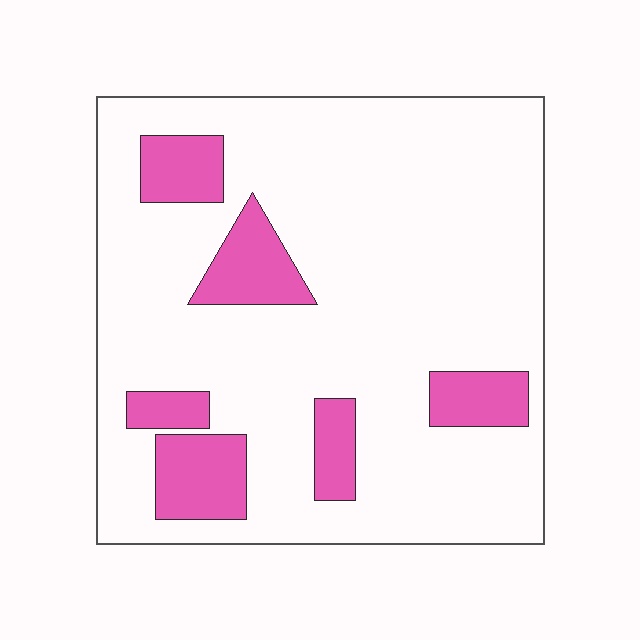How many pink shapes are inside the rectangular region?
6.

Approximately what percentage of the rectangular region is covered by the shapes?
Approximately 15%.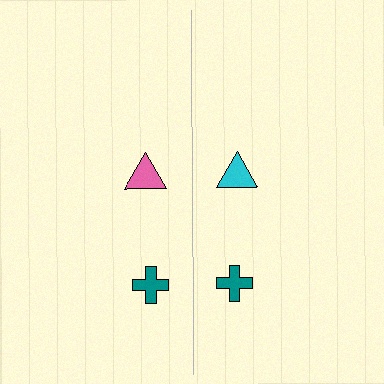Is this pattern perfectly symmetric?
No, the pattern is not perfectly symmetric. The cyan triangle on the right side breaks the symmetry — its mirror counterpart is pink.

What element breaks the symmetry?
The cyan triangle on the right side breaks the symmetry — its mirror counterpart is pink.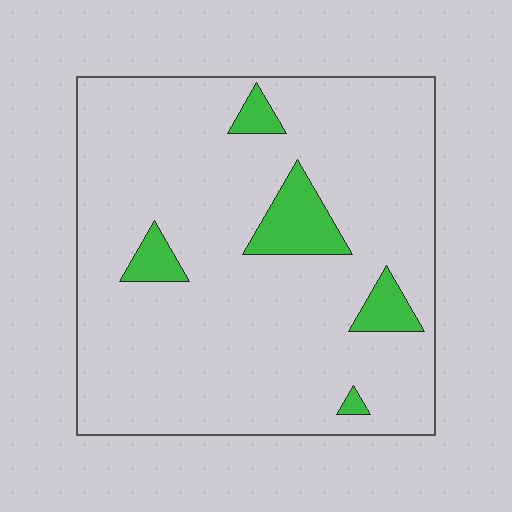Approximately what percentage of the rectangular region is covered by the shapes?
Approximately 10%.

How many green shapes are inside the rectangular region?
5.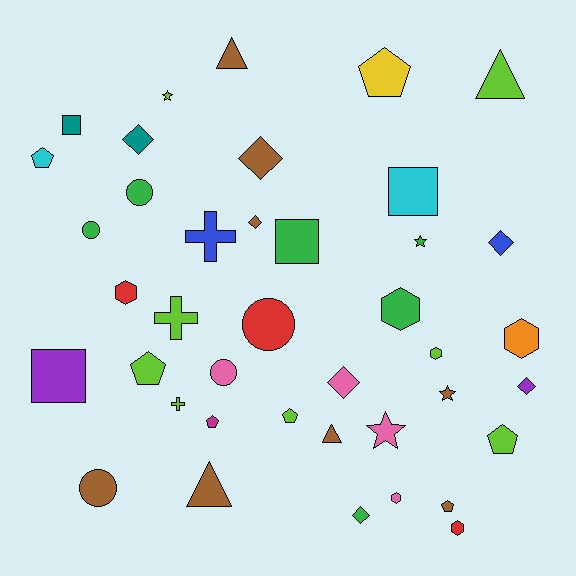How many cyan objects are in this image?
There are 2 cyan objects.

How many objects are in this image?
There are 40 objects.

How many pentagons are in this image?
There are 7 pentagons.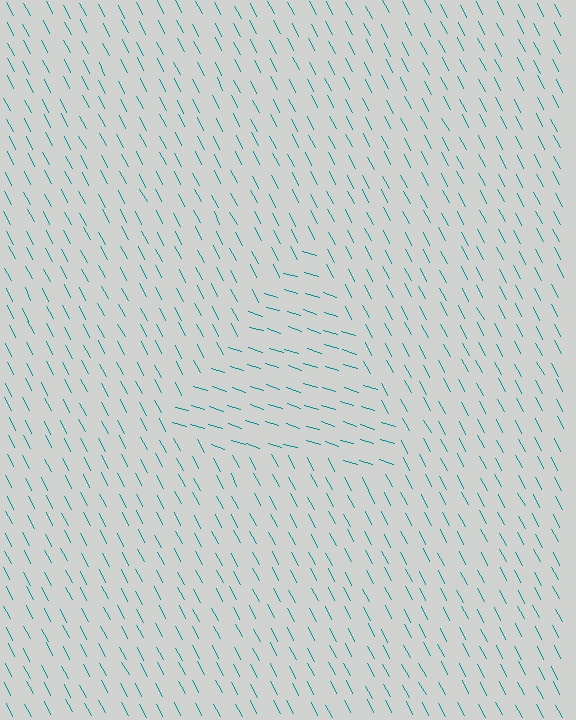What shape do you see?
I see a triangle.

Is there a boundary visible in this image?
Yes, there is a texture boundary formed by a change in line orientation.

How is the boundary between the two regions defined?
The boundary is defined purely by a change in line orientation (approximately 45 degrees difference). All lines are the same color and thickness.